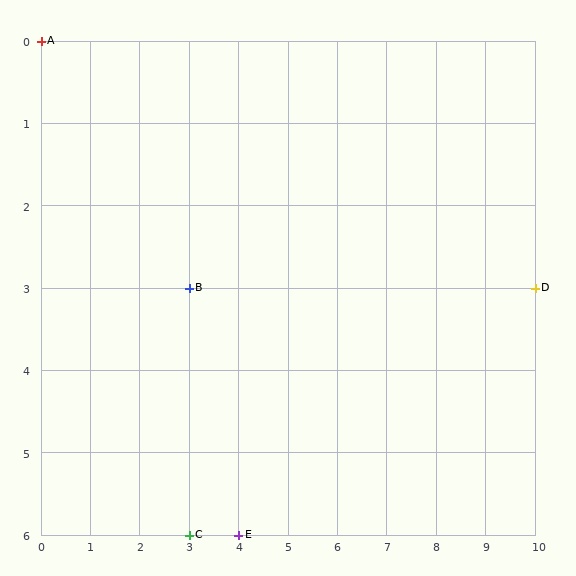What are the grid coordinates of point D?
Point D is at grid coordinates (10, 3).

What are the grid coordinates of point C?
Point C is at grid coordinates (3, 6).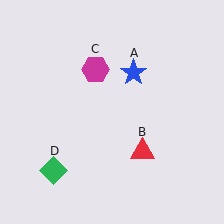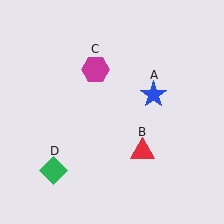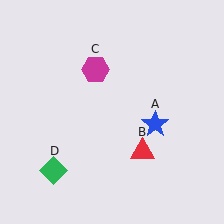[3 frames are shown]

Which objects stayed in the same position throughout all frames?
Red triangle (object B) and magenta hexagon (object C) and green diamond (object D) remained stationary.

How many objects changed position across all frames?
1 object changed position: blue star (object A).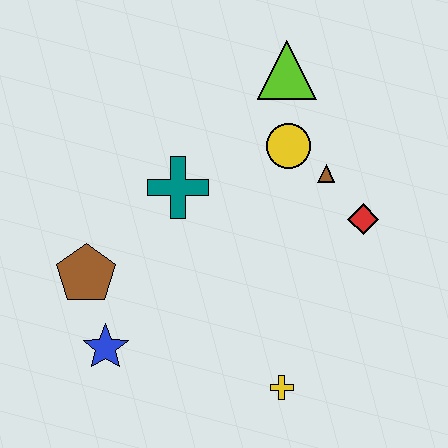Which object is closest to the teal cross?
The yellow circle is closest to the teal cross.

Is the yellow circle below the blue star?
No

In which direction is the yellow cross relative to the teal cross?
The yellow cross is below the teal cross.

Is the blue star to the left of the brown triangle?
Yes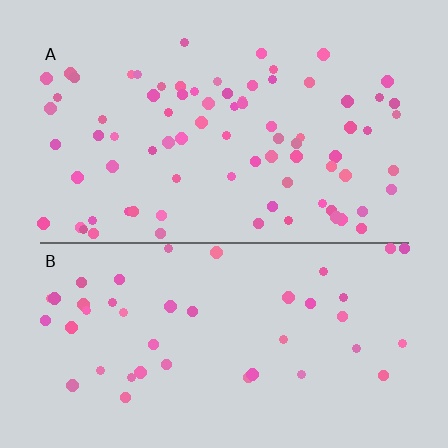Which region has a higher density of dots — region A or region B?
A (the top).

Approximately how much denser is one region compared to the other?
Approximately 1.8× — region A over region B.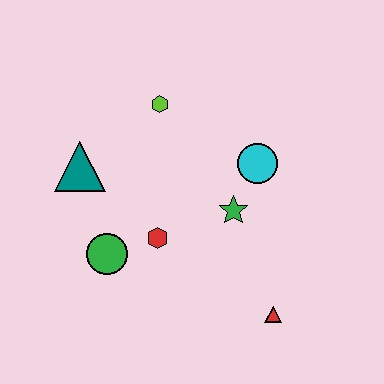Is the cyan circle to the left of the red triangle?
Yes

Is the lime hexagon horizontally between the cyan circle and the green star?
No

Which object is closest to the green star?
The cyan circle is closest to the green star.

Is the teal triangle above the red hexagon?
Yes